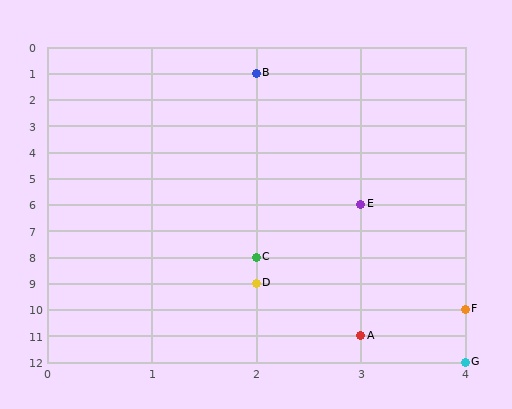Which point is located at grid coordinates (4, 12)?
Point G is at (4, 12).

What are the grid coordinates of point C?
Point C is at grid coordinates (2, 8).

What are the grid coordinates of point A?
Point A is at grid coordinates (3, 11).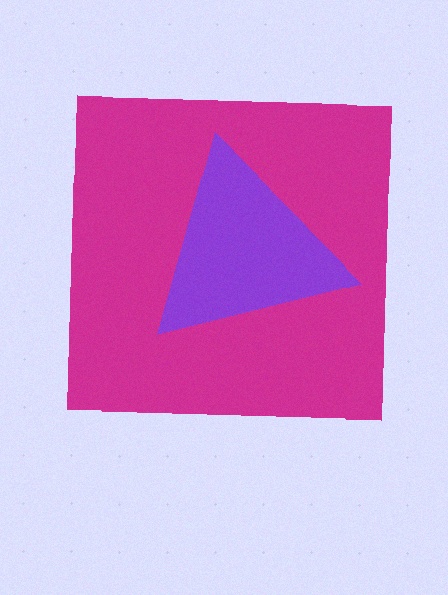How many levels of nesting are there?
2.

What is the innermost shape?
The purple triangle.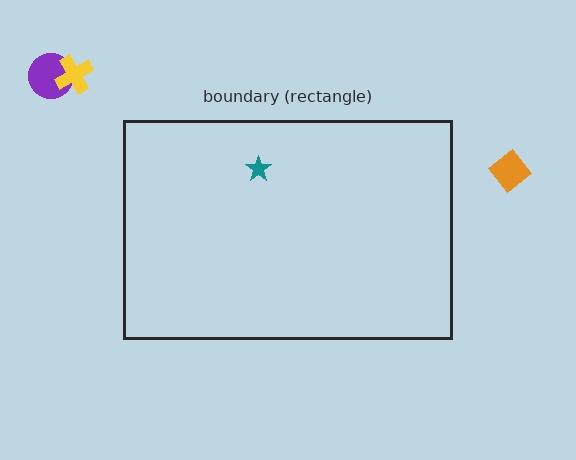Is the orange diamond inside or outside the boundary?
Outside.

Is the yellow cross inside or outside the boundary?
Outside.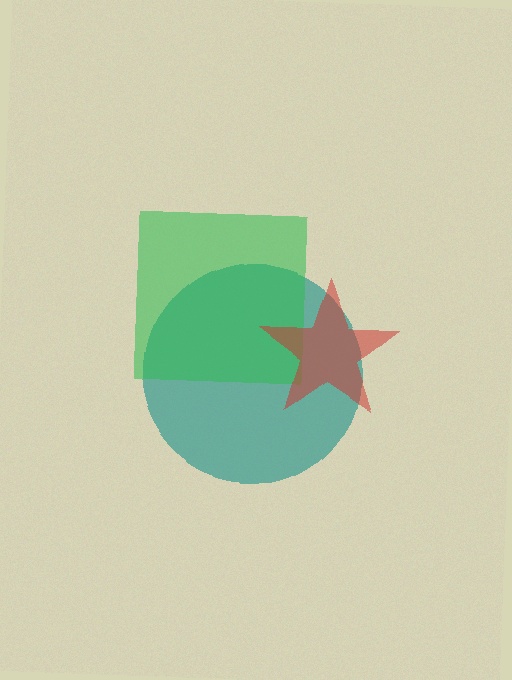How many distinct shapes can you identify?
There are 3 distinct shapes: a teal circle, a green square, a red star.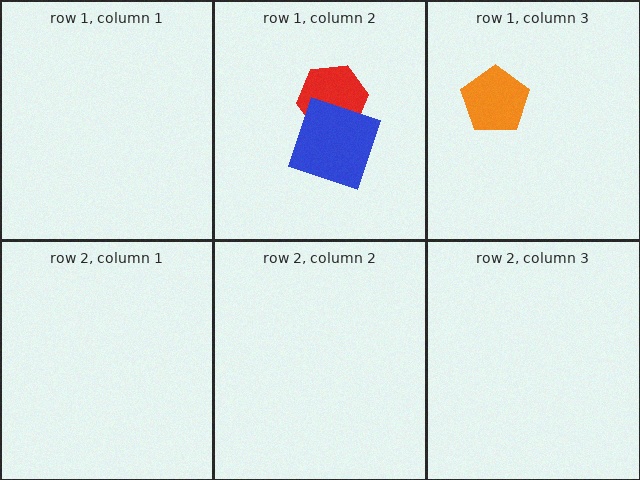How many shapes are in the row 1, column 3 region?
1.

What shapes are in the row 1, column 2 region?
The red hexagon, the blue square.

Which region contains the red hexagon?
The row 1, column 2 region.